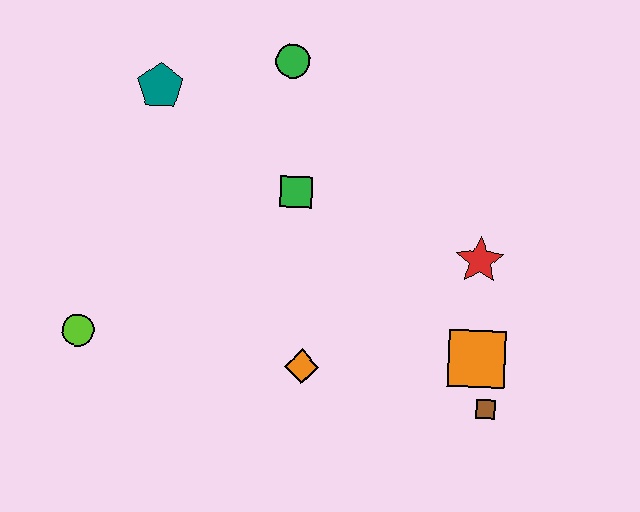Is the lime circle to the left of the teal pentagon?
Yes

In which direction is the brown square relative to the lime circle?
The brown square is to the right of the lime circle.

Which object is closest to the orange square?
The brown square is closest to the orange square.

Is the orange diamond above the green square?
No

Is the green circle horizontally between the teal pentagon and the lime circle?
No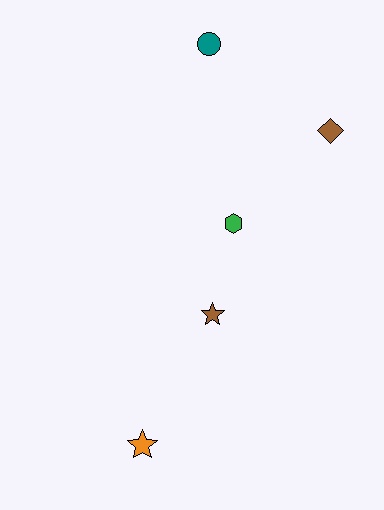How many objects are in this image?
There are 5 objects.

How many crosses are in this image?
There are no crosses.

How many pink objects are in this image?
There are no pink objects.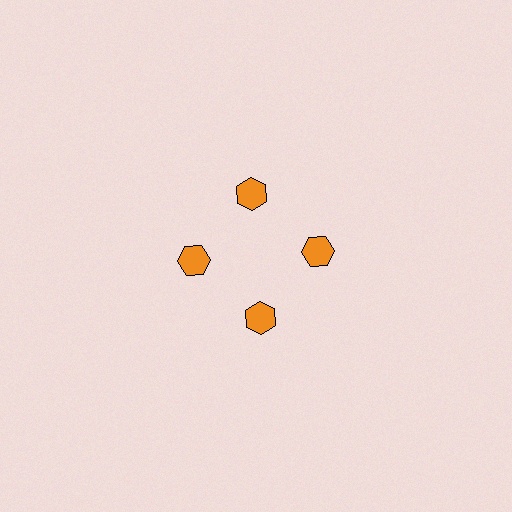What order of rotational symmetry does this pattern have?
This pattern has 4-fold rotational symmetry.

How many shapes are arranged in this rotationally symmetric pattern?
There are 4 shapes, arranged in 4 groups of 1.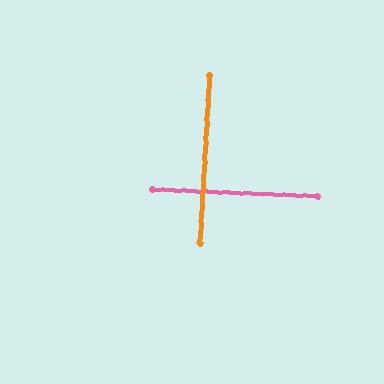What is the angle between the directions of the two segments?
Approximately 89 degrees.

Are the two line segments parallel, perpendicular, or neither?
Perpendicular — they meet at approximately 89°.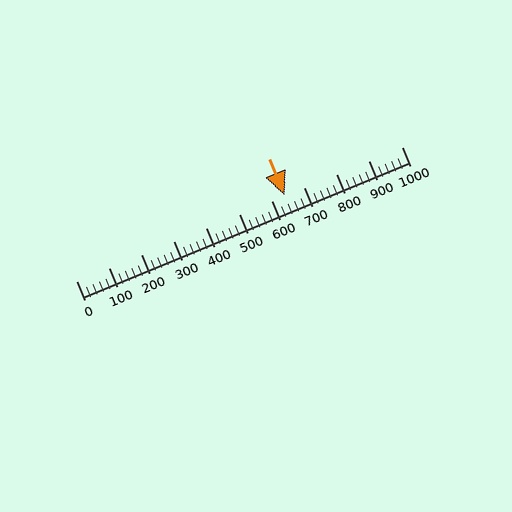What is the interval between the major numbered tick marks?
The major tick marks are spaced 100 units apart.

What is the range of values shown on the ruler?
The ruler shows values from 0 to 1000.